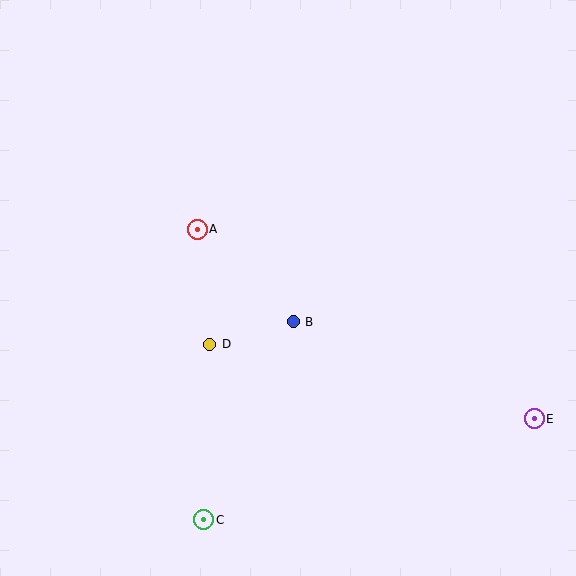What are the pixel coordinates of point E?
Point E is at (534, 419).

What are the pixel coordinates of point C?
Point C is at (204, 520).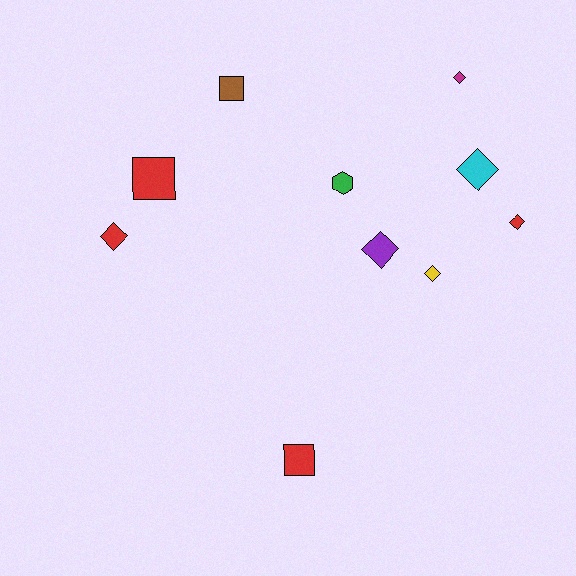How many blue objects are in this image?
There are no blue objects.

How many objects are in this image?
There are 10 objects.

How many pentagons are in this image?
There are no pentagons.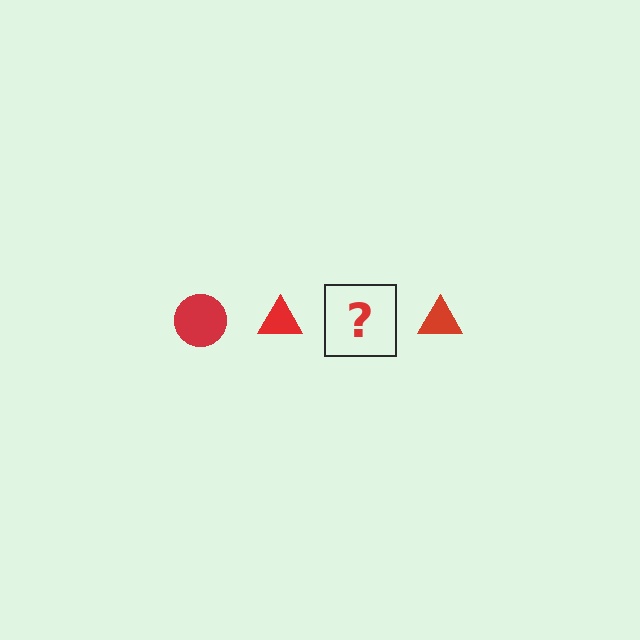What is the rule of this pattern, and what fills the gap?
The rule is that the pattern cycles through circle, triangle shapes in red. The gap should be filled with a red circle.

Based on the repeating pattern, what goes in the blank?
The blank should be a red circle.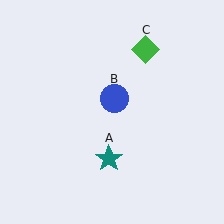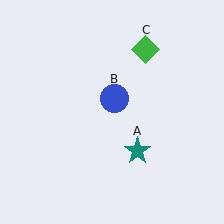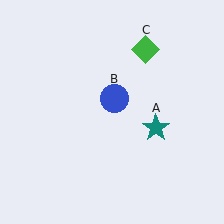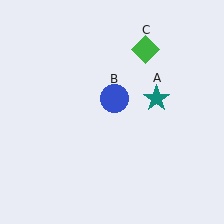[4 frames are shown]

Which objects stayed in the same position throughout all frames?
Blue circle (object B) and green diamond (object C) remained stationary.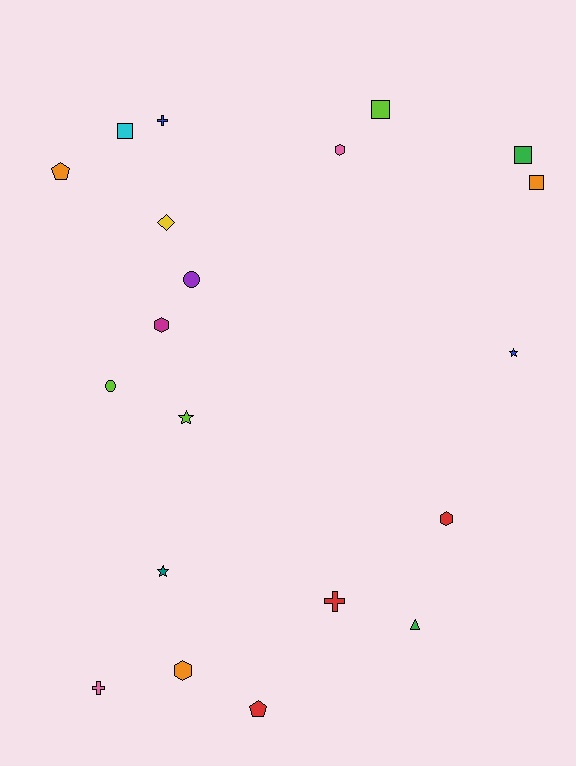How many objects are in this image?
There are 20 objects.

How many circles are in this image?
There are 2 circles.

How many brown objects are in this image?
There are no brown objects.